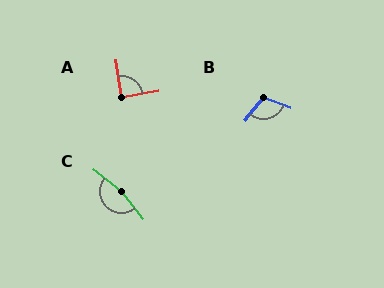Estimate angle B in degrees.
Approximately 108 degrees.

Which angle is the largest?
C, at approximately 166 degrees.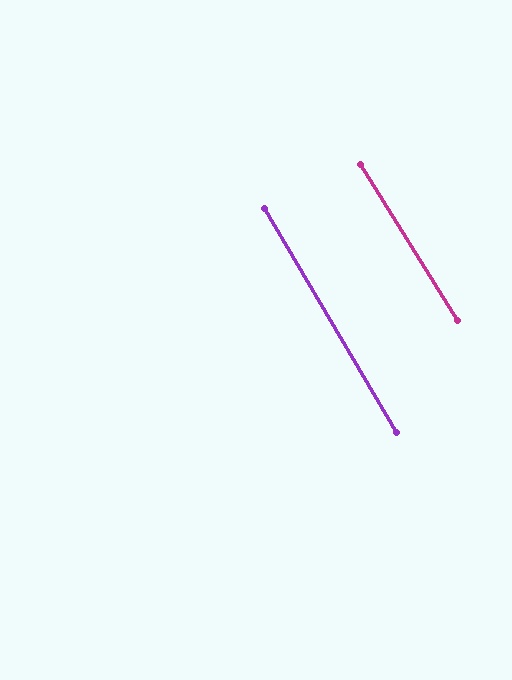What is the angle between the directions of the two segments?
Approximately 1 degree.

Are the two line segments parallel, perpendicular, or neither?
Parallel — their directions differ by only 1.4°.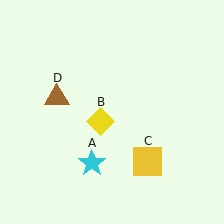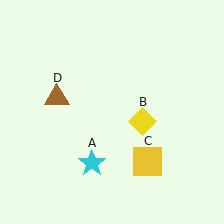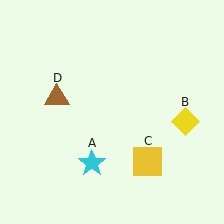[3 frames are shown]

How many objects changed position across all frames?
1 object changed position: yellow diamond (object B).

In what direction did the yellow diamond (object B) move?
The yellow diamond (object B) moved right.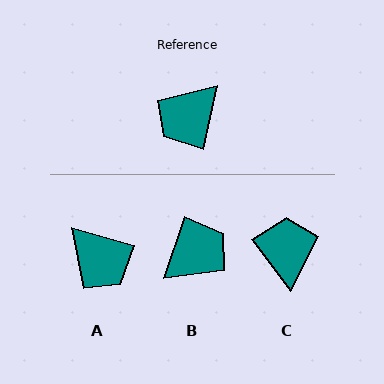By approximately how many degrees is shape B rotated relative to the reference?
Approximately 173 degrees counter-clockwise.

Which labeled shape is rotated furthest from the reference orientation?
B, about 173 degrees away.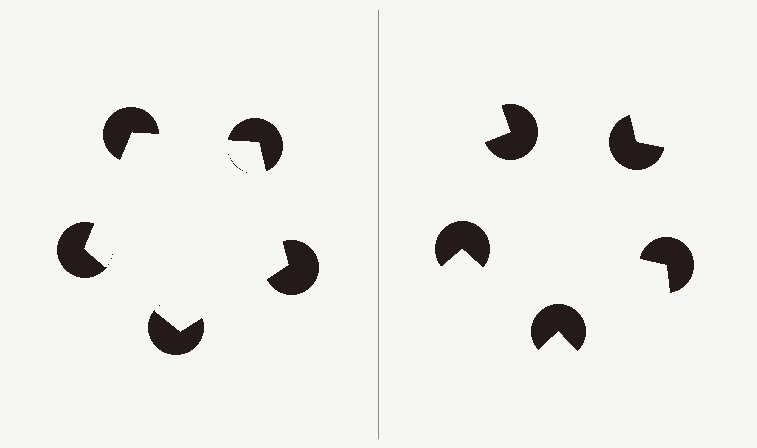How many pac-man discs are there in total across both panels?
10 — 5 on each side.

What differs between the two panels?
The pac-man discs are positioned identically on both sides; only the wedge orientations differ. On the left they align to a pentagon; on the right they are misaligned.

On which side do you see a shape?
An illusory pentagon appears on the left side. On the right side the wedge cuts are rotated, so no coherent shape forms.